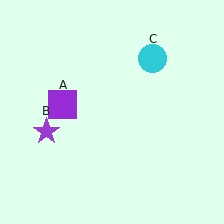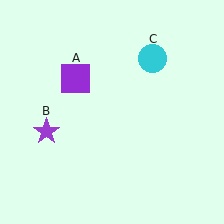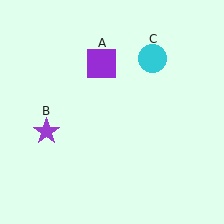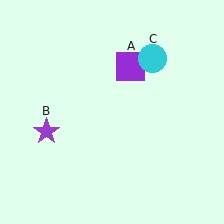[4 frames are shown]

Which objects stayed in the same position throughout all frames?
Purple star (object B) and cyan circle (object C) remained stationary.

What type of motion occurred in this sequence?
The purple square (object A) rotated clockwise around the center of the scene.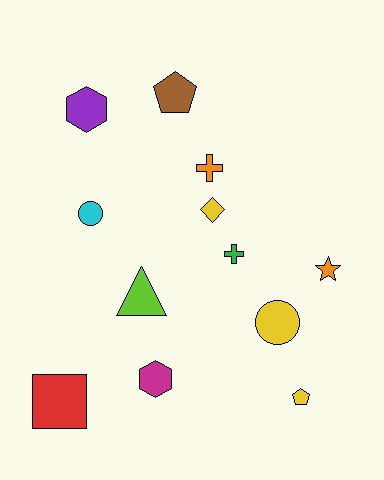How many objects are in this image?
There are 12 objects.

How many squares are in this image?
There is 1 square.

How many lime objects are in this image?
There is 1 lime object.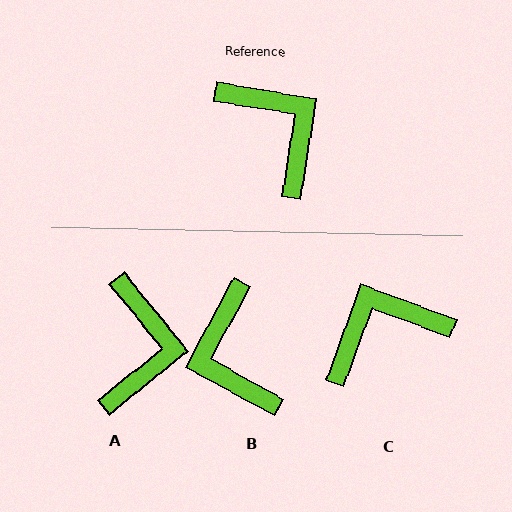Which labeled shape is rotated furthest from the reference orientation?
B, about 161 degrees away.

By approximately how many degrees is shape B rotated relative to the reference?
Approximately 161 degrees counter-clockwise.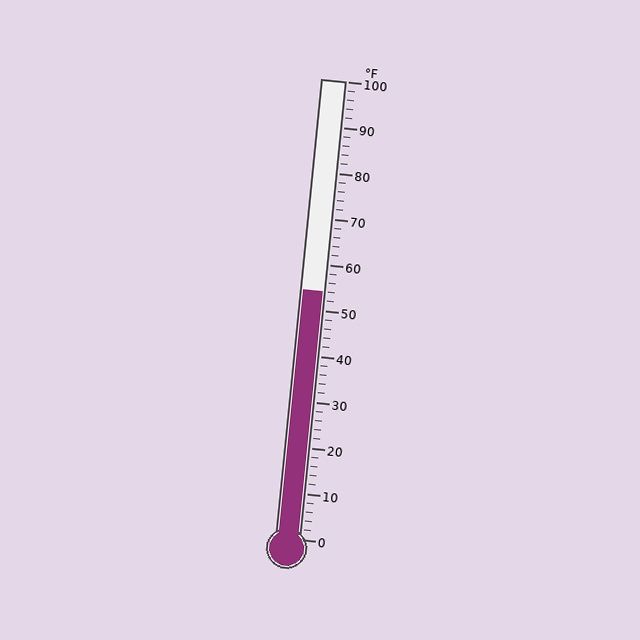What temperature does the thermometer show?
The thermometer shows approximately 54°F.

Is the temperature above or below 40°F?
The temperature is above 40°F.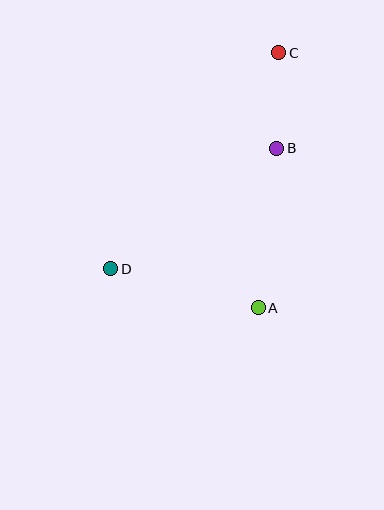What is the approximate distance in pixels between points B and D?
The distance between B and D is approximately 205 pixels.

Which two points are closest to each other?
Points B and C are closest to each other.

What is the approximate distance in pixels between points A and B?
The distance between A and B is approximately 160 pixels.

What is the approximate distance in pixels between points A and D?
The distance between A and D is approximately 152 pixels.